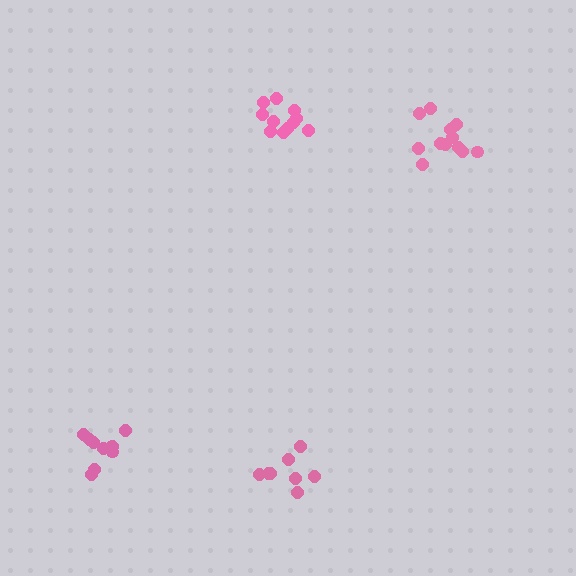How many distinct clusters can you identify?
There are 4 distinct clusters.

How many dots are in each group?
Group 1: 11 dots, Group 2: 12 dots, Group 3: 10 dots, Group 4: 8 dots (41 total).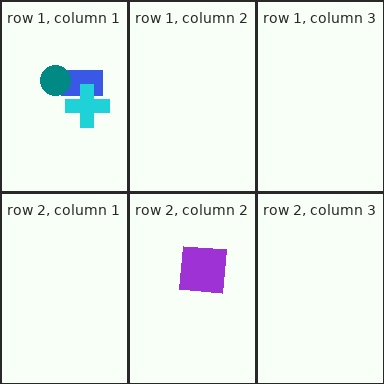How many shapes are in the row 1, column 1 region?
3.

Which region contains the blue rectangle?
The row 1, column 1 region.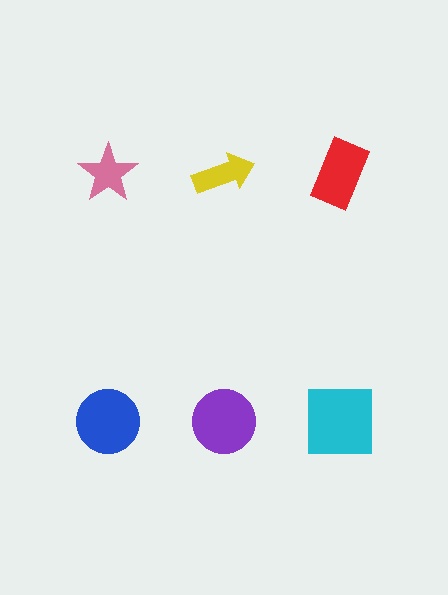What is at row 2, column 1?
A blue circle.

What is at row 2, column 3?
A cyan square.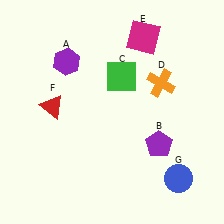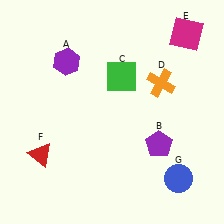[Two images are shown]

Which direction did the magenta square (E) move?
The magenta square (E) moved right.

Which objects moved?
The objects that moved are: the magenta square (E), the red triangle (F).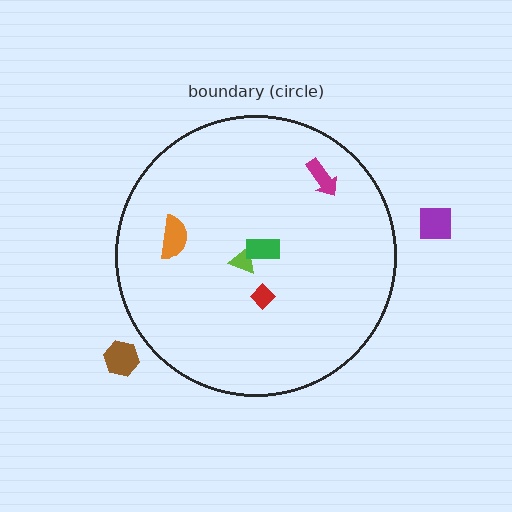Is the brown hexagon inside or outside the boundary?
Outside.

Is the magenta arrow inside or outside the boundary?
Inside.